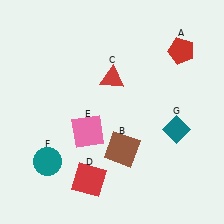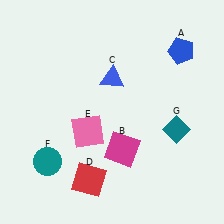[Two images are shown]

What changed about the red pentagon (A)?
In Image 1, A is red. In Image 2, it changed to blue.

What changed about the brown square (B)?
In Image 1, B is brown. In Image 2, it changed to magenta.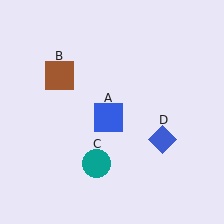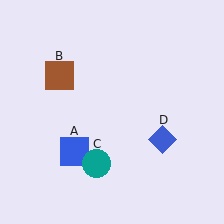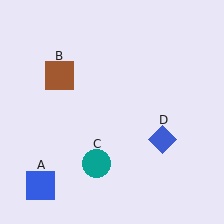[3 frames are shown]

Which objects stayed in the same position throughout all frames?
Brown square (object B) and teal circle (object C) and blue diamond (object D) remained stationary.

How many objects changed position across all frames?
1 object changed position: blue square (object A).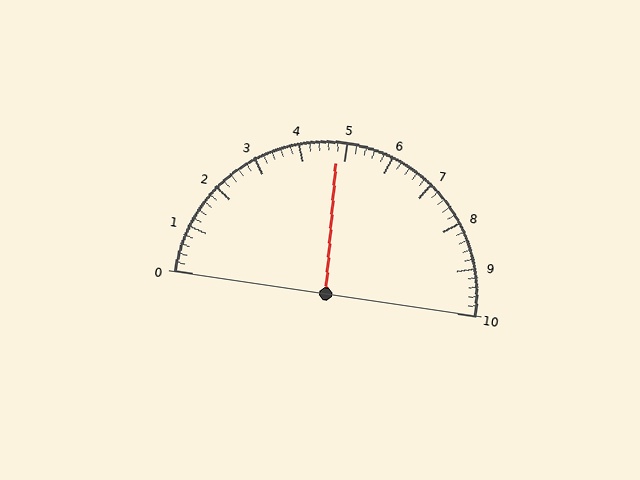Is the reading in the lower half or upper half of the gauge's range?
The reading is in the lower half of the range (0 to 10).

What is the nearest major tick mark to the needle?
The nearest major tick mark is 5.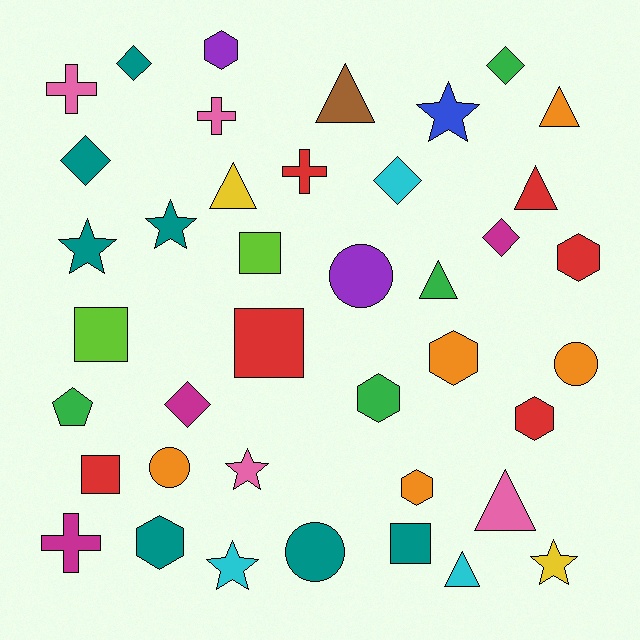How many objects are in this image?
There are 40 objects.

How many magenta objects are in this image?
There are 3 magenta objects.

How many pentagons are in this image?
There is 1 pentagon.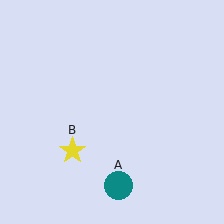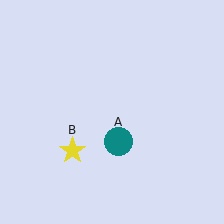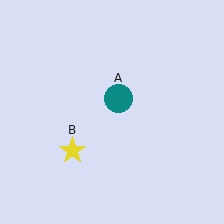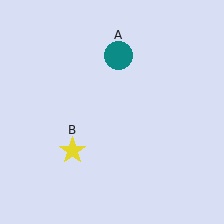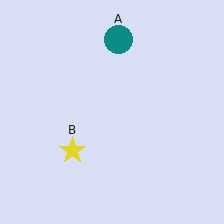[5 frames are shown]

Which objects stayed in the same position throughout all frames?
Yellow star (object B) remained stationary.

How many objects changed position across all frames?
1 object changed position: teal circle (object A).